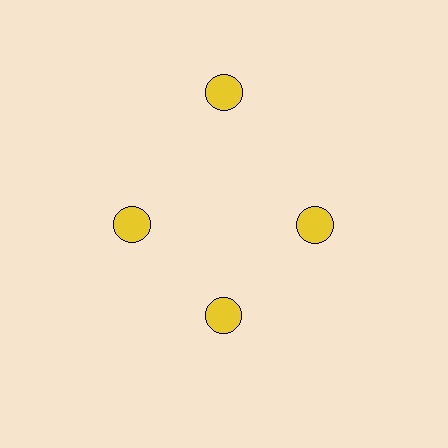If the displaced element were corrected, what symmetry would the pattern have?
It would have 4-fold rotational symmetry — the pattern would map onto itself every 90 degrees.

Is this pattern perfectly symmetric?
No. The 4 yellow circles are arranged in a ring, but one element near the 12 o'clock position is pushed outward from the center, breaking the 4-fold rotational symmetry.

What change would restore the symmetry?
The symmetry would be restored by moving it inward, back onto the ring so that all 4 circles sit at equal angles and equal distance from the center.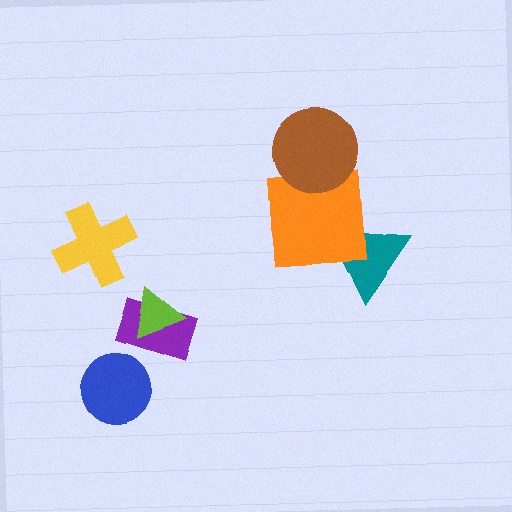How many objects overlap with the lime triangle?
1 object overlaps with the lime triangle.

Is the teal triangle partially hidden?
Yes, it is partially covered by another shape.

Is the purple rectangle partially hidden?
Yes, it is partially covered by another shape.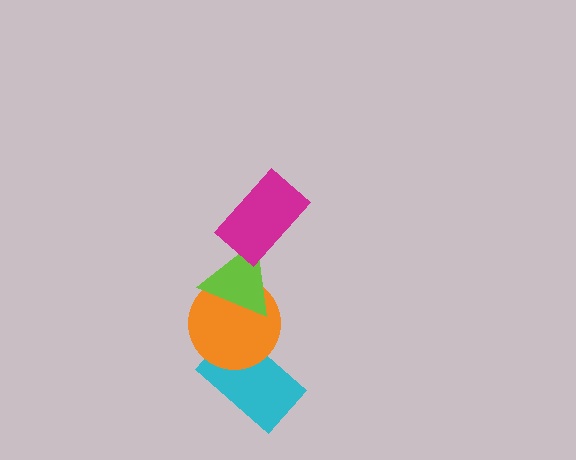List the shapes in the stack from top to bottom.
From top to bottom: the magenta rectangle, the lime triangle, the orange circle, the cyan rectangle.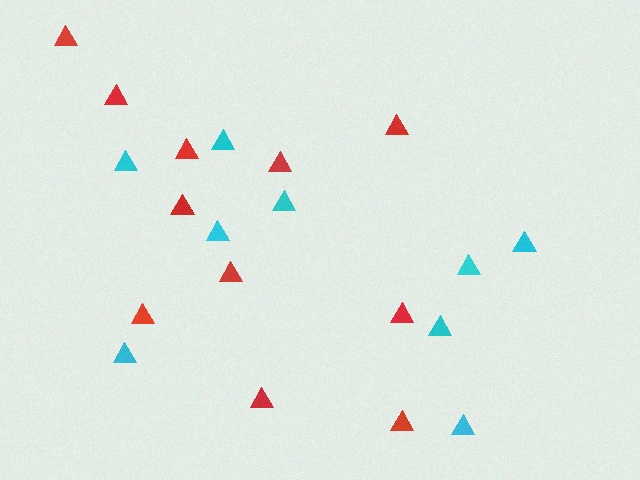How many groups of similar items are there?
There are 2 groups: one group of cyan triangles (9) and one group of red triangles (11).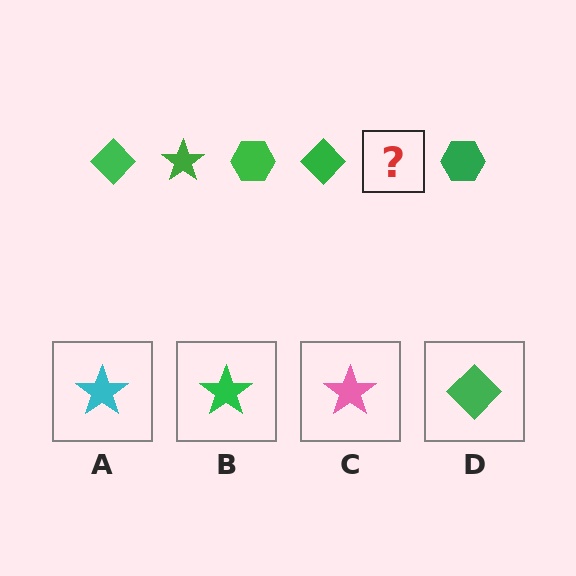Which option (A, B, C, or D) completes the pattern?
B.